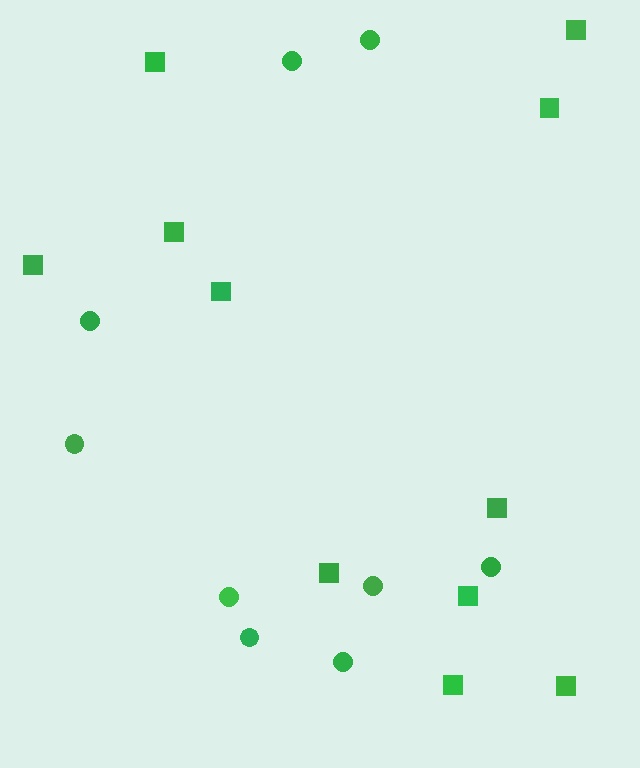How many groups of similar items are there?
There are 2 groups: one group of circles (9) and one group of squares (11).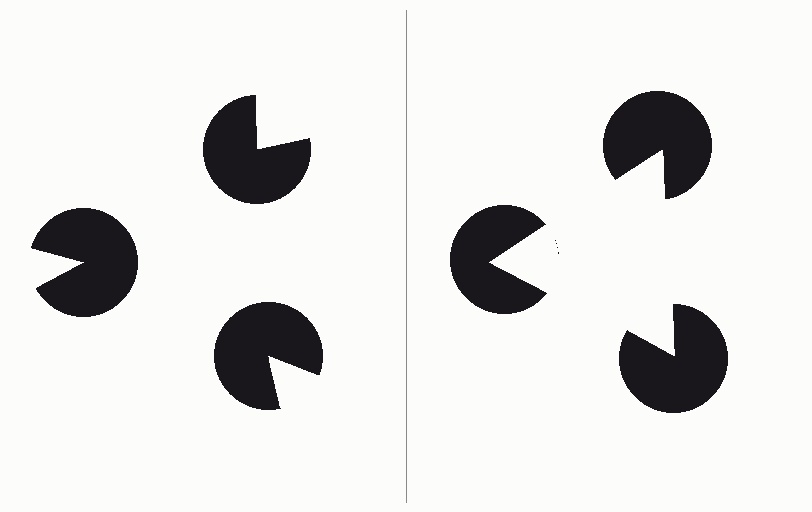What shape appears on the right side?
An illusory triangle.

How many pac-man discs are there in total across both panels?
6 — 3 on each side.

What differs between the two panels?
The pac-man discs are positioned identically on both sides; only the wedge orientations differ. On the right they align to a triangle; on the left they are misaligned.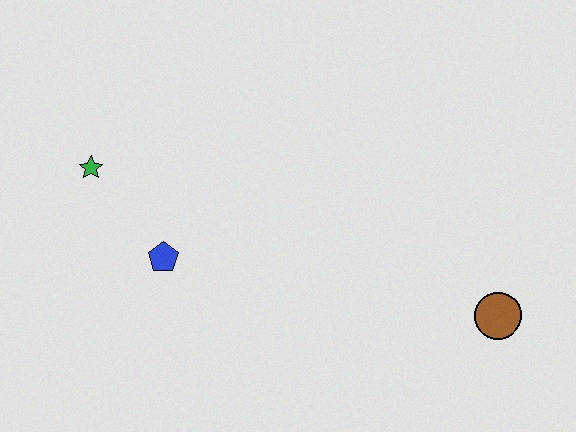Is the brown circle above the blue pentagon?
No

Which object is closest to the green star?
The blue pentagon is closest to the green star.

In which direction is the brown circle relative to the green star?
The brown circle is to the right of the green star.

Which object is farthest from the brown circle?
The green star is farthest from the brown circle.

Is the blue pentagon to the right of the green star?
Yes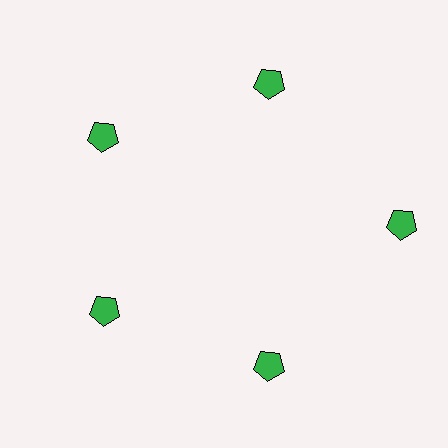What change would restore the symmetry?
The symmetry would be restored by moving it inward, back onto the ring so that all 5 pentagons sit at equal angles and equal distance from the center.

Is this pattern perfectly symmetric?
No. The 5 green pentagons are arranged in a ring, but one element near the 3 o'clock position is pushed outward from the center, breaking the 5-fold rotational symmetry.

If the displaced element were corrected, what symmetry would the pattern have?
It would have 5-fold rotational symmetry — the pattern would map onto itself every 72 degrees.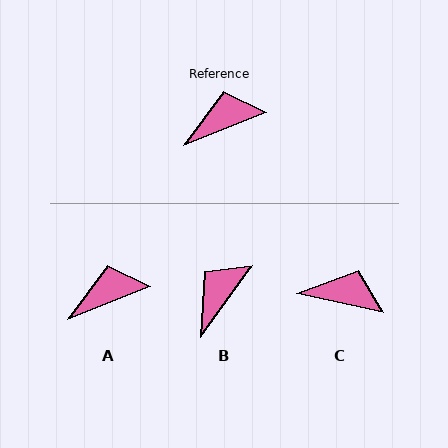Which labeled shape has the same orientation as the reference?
A.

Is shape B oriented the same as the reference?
No, it is off by about 33 degrees.